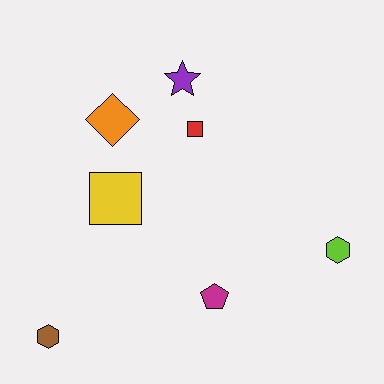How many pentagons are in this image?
There is 1 pentagon.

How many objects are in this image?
There are 7 objects.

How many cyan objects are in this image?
There are no cyan objects.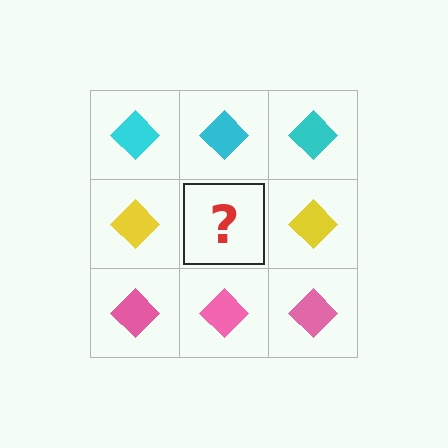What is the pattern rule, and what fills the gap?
The rule is that each row has a consistent color. The gap should be filled with a yellow diamond.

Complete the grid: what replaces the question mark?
The question mark should be replaced with a yellow diamond.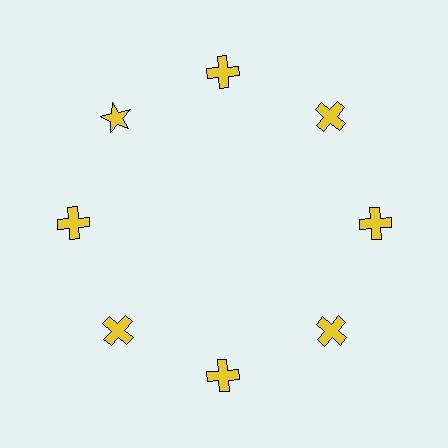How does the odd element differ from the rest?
It has a different shape: star instead of cross.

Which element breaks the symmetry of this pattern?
The yellow star at roughly the 10 o'clock position breaks the symmetry. All other shapes are yellow crosses.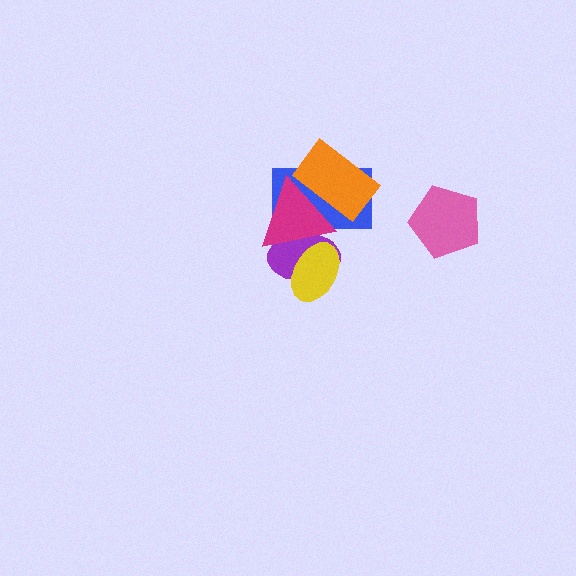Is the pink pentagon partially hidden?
No, no other shape covers it.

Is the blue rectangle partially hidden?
Yes, it is partially covered by another shape.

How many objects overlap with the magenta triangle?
4 objects overlap with the magenta triangle.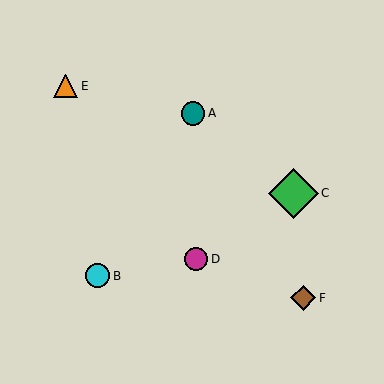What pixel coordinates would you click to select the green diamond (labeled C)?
Click at (293, 193) to select the green diamond C.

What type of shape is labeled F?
Shape F is a brown diamond.